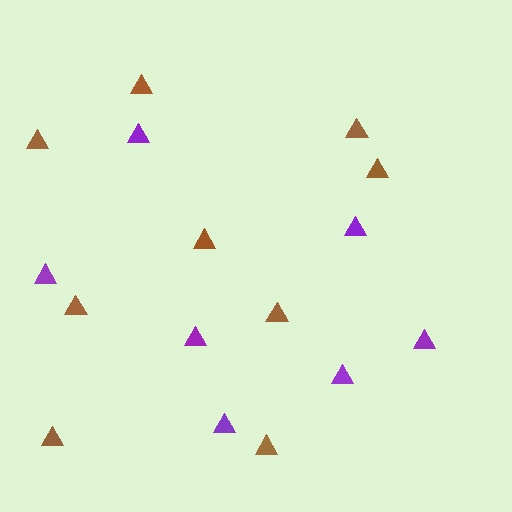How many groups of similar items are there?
There are 2 groups: one group of purple triangles (7) and one group of brown triangles (9).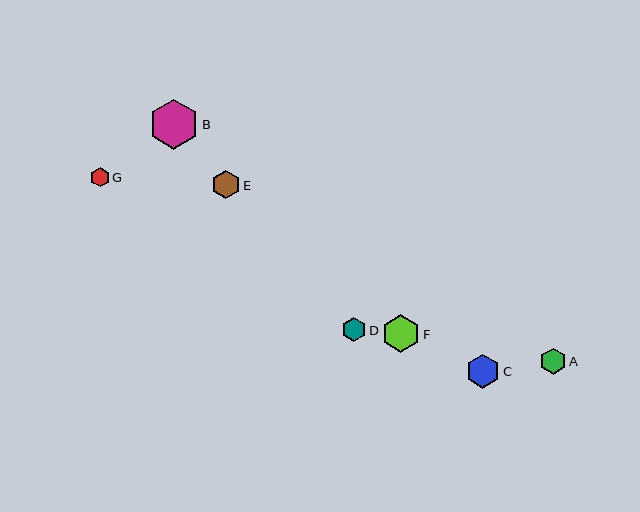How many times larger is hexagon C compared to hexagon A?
Hexagon C is approximately 1.3 times the size of hexagon A.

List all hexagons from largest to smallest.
From largest to smallest: B, F, C, E, A, D, G.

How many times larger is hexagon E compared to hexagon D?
Hexagon E is approximately 1.2 times the size of hexagon D.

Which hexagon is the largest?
Hexagon B is the largest with a size of approximately 50 pixels.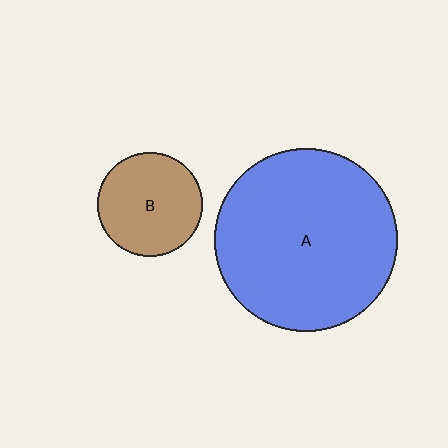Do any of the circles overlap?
No, none of the circles overlap.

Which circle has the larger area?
Circle A (blue).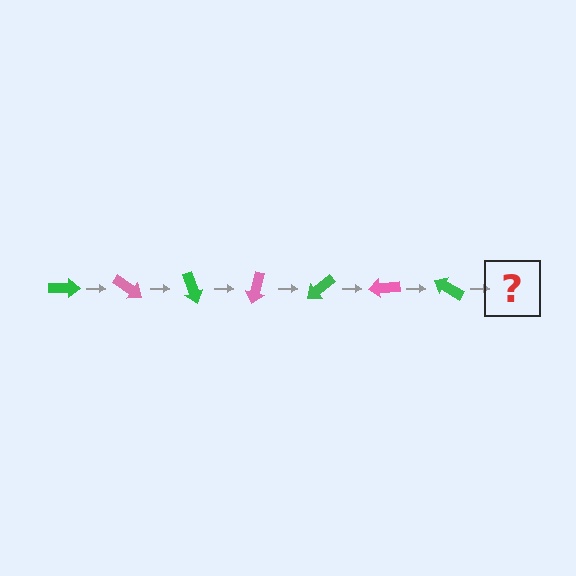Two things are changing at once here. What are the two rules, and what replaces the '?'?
The two rules are that it rotates 35 degrees each step and the color cycles through green and pink. The '?' should be a pink arrow, rotated 245 degrees from the start.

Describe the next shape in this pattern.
It should be a pink arrow, rotated 245 degrees from the start.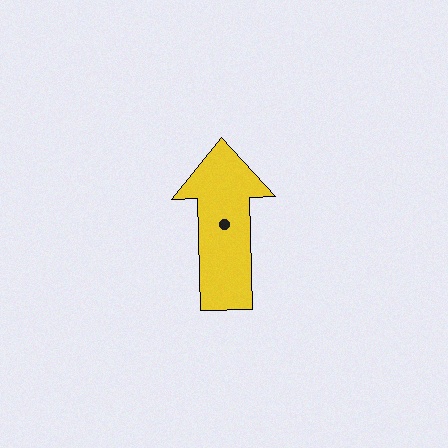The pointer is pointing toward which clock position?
Roughly 12 o'clock.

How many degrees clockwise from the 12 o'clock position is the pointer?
Approximately 359 degrees.